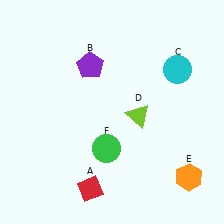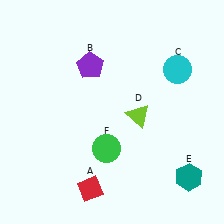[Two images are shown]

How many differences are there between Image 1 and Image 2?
There is 1 difference between the two images.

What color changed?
The hexagon (E) changed from orange in Image 1 to teal in Image 2.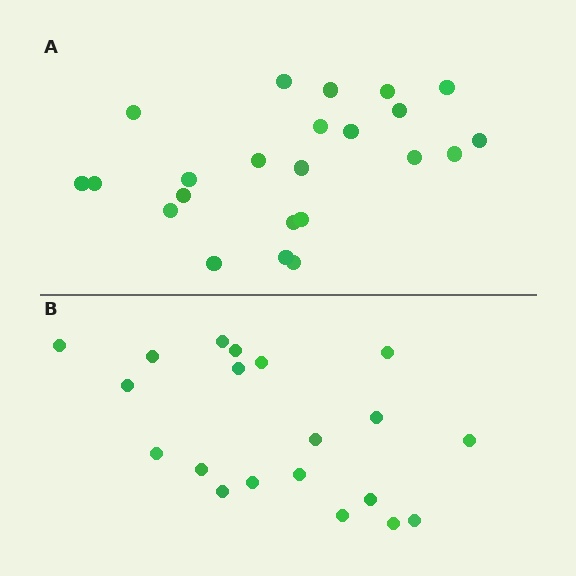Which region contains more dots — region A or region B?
Region A (the top region) has more dots.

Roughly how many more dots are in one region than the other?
Region A has just a few more — roughly 2 or 3 more dots than region B.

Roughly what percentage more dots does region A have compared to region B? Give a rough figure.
About 15% more.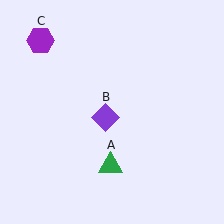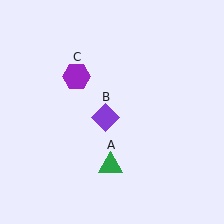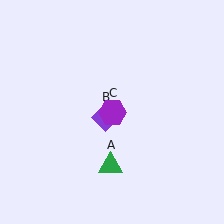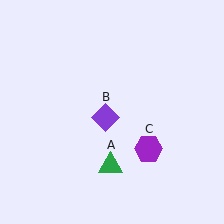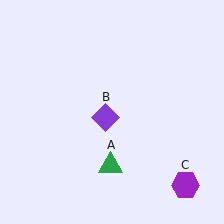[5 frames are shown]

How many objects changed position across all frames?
1 object changed position: purple hexagon (object C).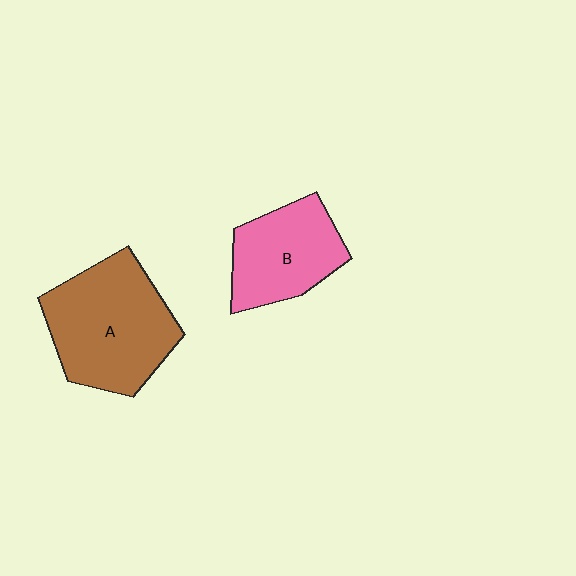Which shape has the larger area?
Shape A (brown).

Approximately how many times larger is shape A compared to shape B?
Approximately 1.5 times.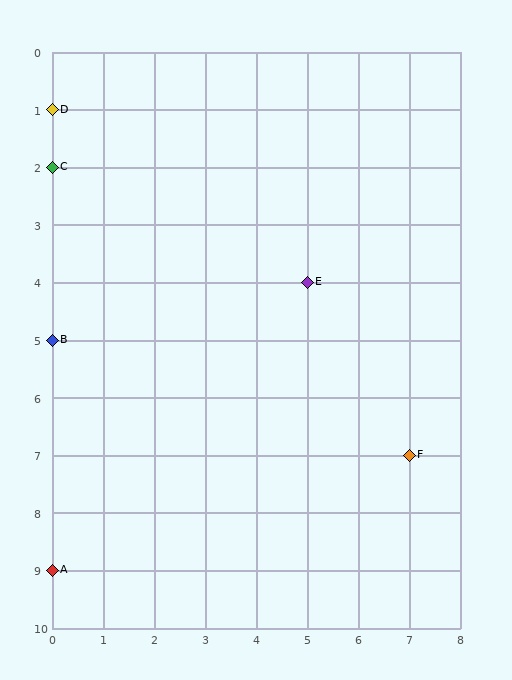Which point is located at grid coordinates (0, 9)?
Point A is at (0, 9).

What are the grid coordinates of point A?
Point A is at grid coordinates (0, 9).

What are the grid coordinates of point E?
Point E is at grid coordinates (5, 4).